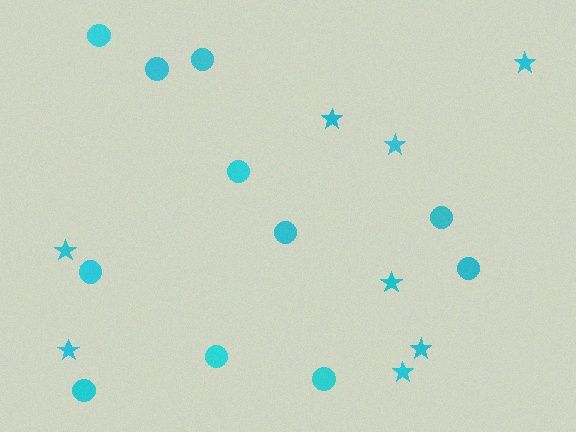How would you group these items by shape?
There are 2 groups: one group of stars (8) and one group of circles (11).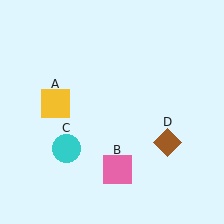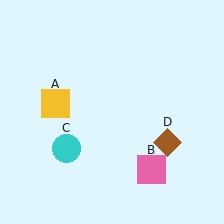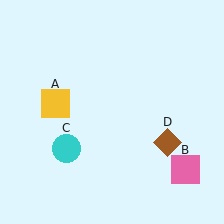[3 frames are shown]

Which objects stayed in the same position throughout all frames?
Yellow square (object A) and cyan circle (object C) and brown diamond (object D) remained stationary.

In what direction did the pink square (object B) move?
The pink square (object B) moved right.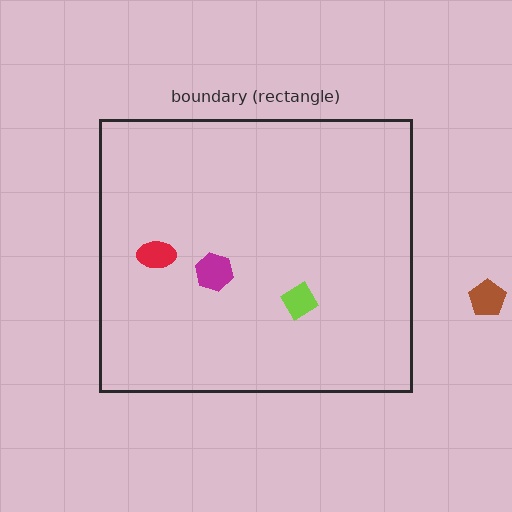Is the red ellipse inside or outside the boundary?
Inside.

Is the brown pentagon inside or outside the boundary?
Outside.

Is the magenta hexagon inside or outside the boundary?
Inside.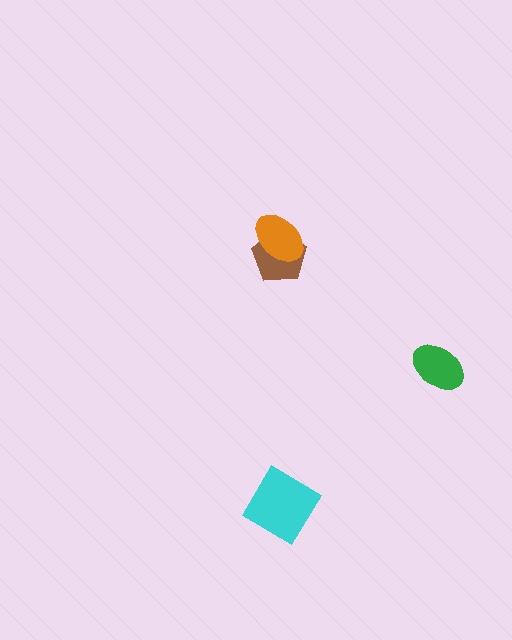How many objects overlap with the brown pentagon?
1 object overlaps with the brown pentagon.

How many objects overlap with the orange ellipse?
1 object overlaps with the orange ellipse.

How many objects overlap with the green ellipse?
0 objects overlap with the green ellipse.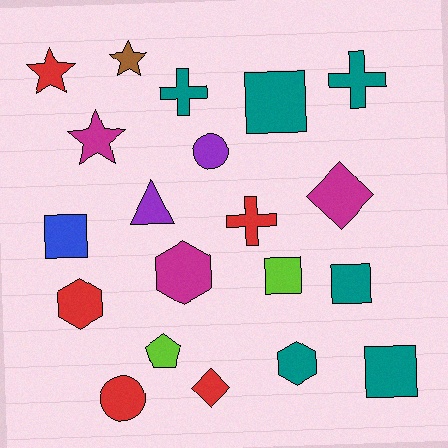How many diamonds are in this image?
There are 2 diamonds.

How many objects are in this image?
There are 20 objects.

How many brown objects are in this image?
There is 1 brown object.